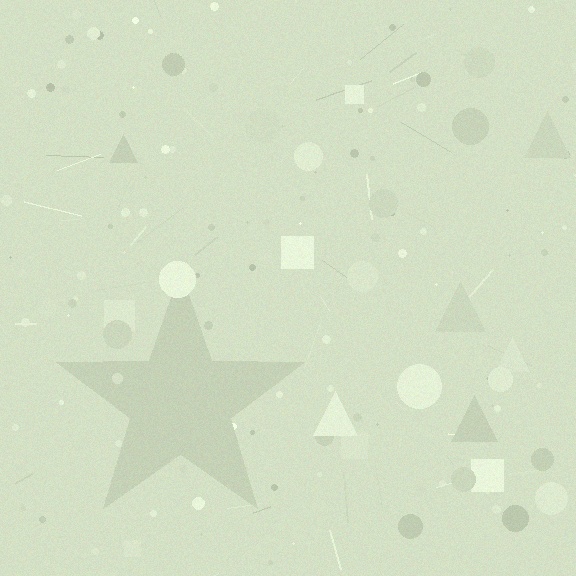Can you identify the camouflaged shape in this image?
The camouflaged shape is a star.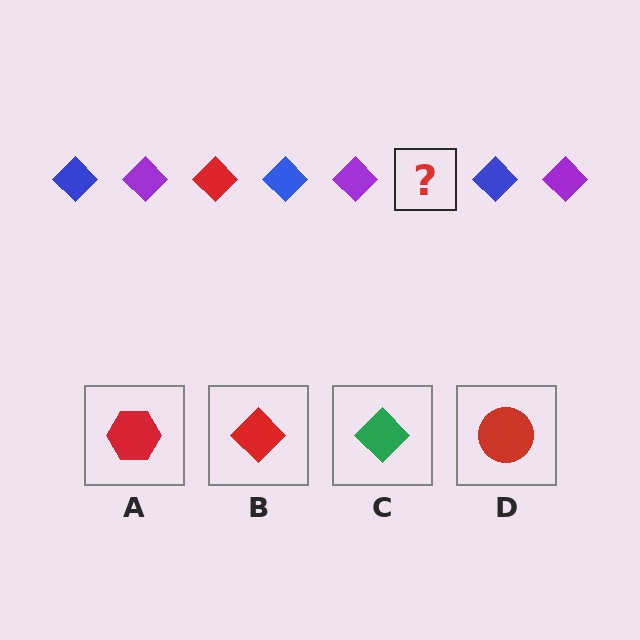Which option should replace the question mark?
Option B.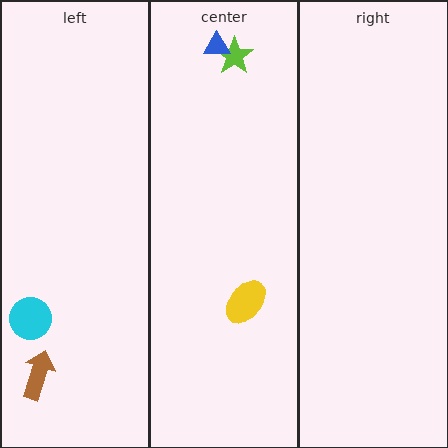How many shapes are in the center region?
3.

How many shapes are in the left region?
2.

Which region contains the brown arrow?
The left region.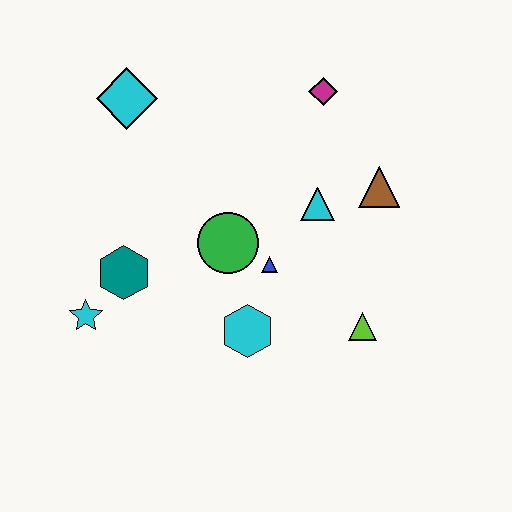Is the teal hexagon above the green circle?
No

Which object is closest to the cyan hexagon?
The blue triangle is closest to the cyan hexagon.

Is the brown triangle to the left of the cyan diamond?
No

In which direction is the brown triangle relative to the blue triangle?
The brown triangle is to the right of the blue triangle.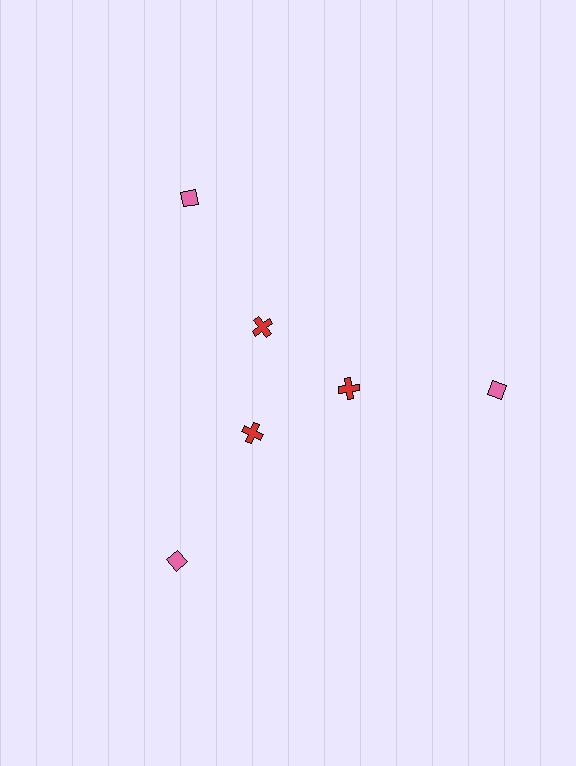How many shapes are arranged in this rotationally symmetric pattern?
There are 6 shapes, arranged in 3 groups of 2.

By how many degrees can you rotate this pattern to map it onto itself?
The pattern maps onto itself every 120 degrees of rotation.